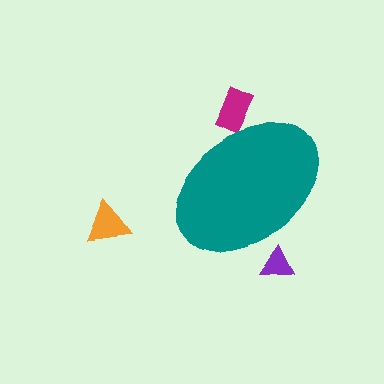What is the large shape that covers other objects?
A teal ellipse.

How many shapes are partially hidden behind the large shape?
2 shapes are partially hidden.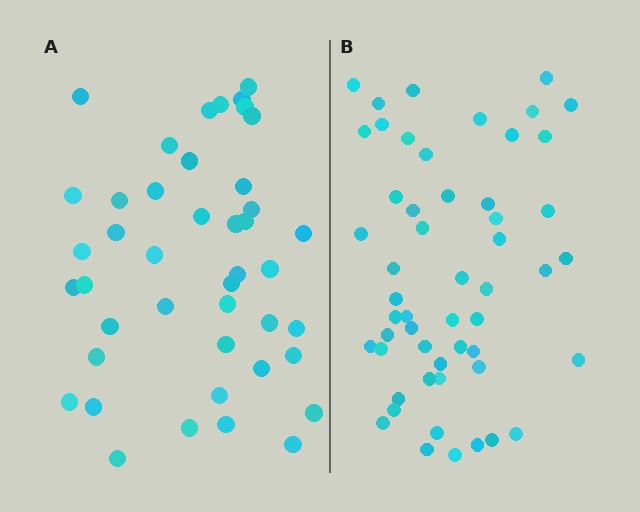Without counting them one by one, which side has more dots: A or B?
Region B (the right region) has more dots.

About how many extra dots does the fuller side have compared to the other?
Region B has roughly 10 or so more dots than region A.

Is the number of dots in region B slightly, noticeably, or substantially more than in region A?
Region B has only slightly more — the two regions are fairly close. The ratio is roughly 1.2 to 1.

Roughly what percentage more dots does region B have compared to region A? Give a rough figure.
About 25% more.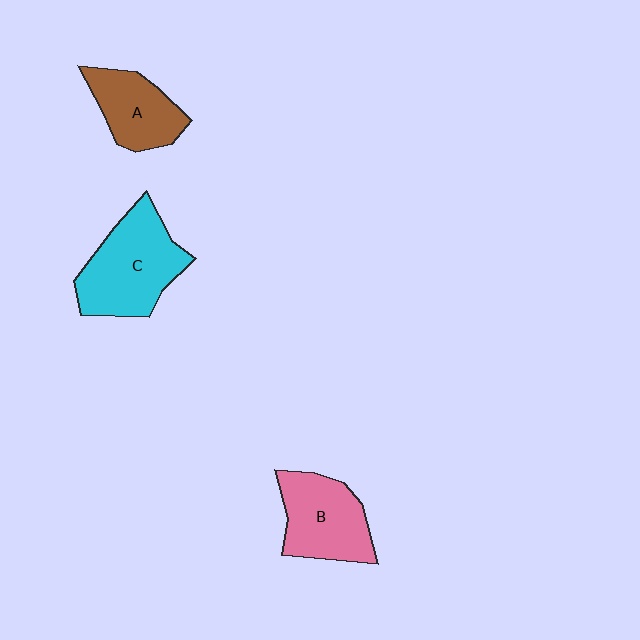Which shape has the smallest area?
Shape A (brown).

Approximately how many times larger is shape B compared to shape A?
Approximately 1.2 times.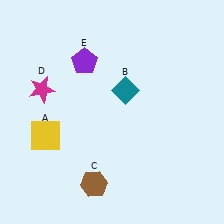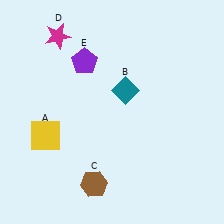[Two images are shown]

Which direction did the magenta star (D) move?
The magenta star (D) moved up.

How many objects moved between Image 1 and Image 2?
1 object moved between the two images.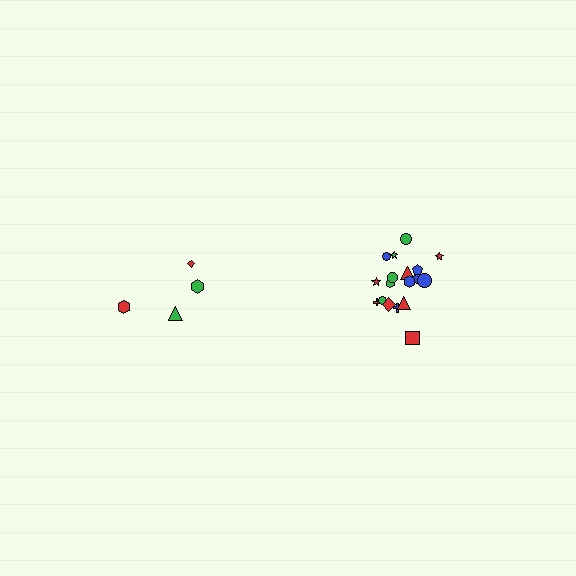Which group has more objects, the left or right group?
The right group.